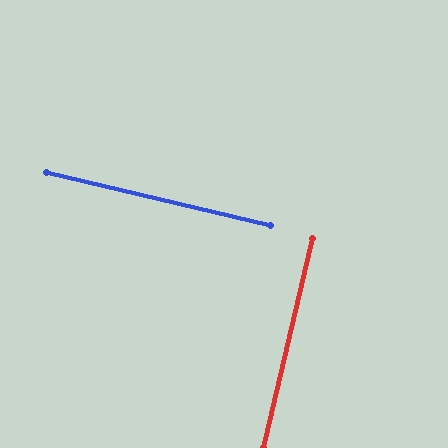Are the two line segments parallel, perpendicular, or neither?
Perpendicular — they meet at approximately 90°.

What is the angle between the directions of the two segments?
Approximately 90 degrees.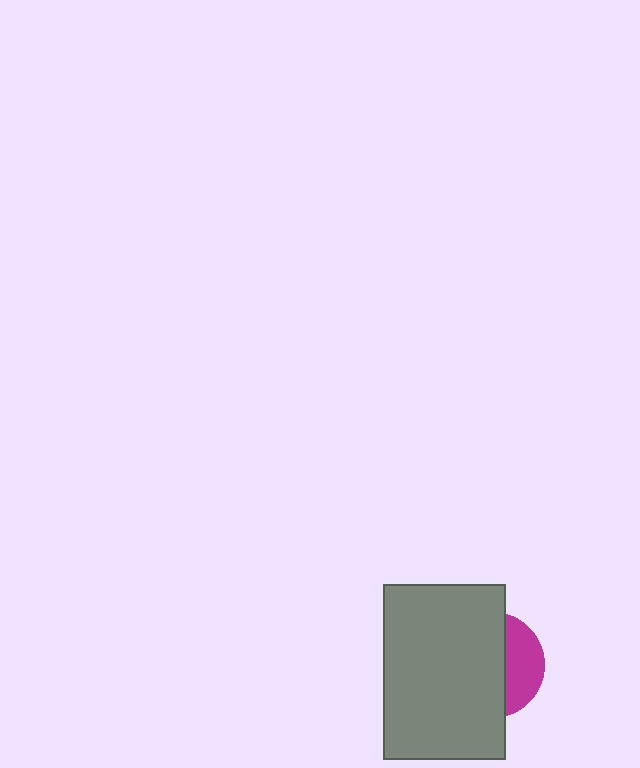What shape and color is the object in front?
The object in front is a gray rectangle.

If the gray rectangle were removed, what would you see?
You would see the complete magenta circle.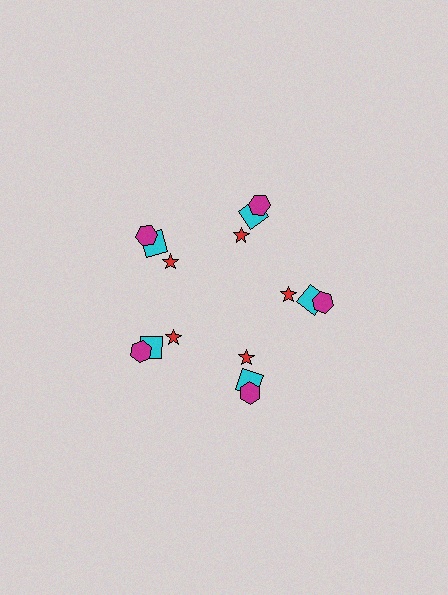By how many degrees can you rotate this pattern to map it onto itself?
The pattern maps onto itself every 72 degrees of rotation.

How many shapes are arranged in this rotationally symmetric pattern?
There are 15 shapes, arranged in 5 groups of 3.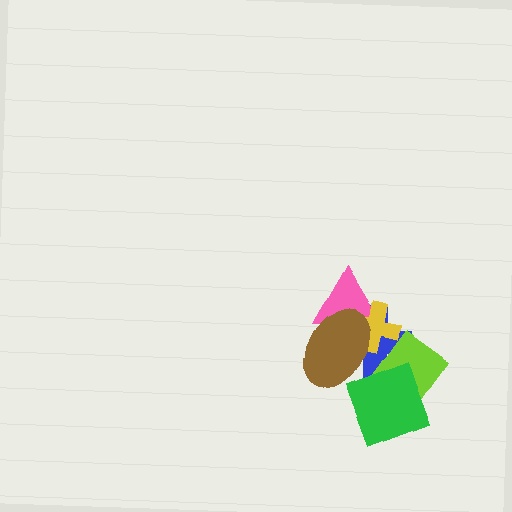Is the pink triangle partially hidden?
Yes, it is partially covered by another shape.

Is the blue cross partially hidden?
Yes, it is partially covered by another shape.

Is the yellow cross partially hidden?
Yes, it is partially covered by another shape.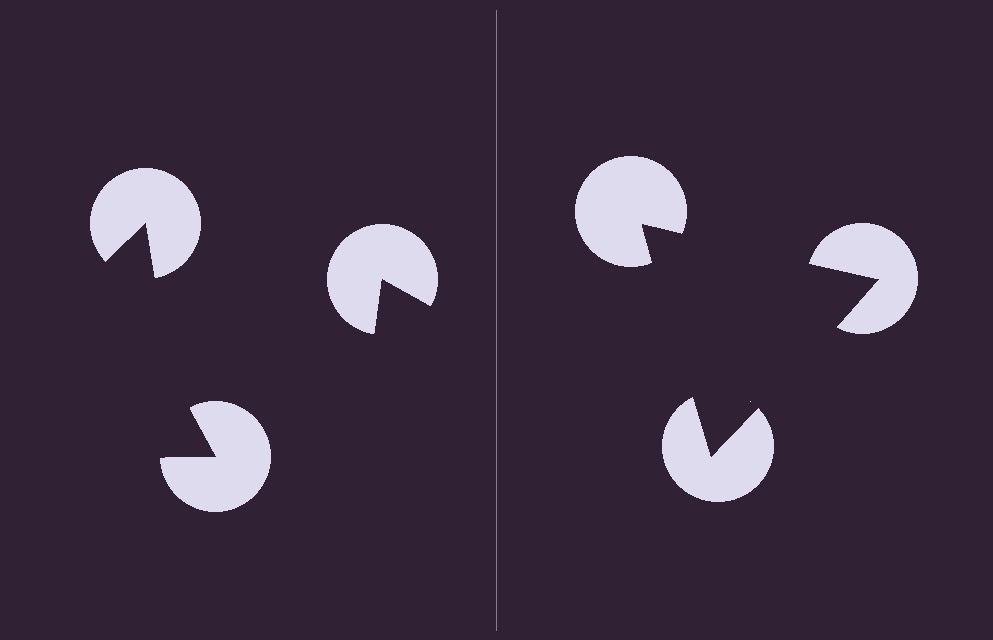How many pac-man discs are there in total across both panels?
6 — 3 on each side.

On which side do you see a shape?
An illusory triangle appears on the right side. On the left side the wedge cuts are rotated, so no coherent shape forms.